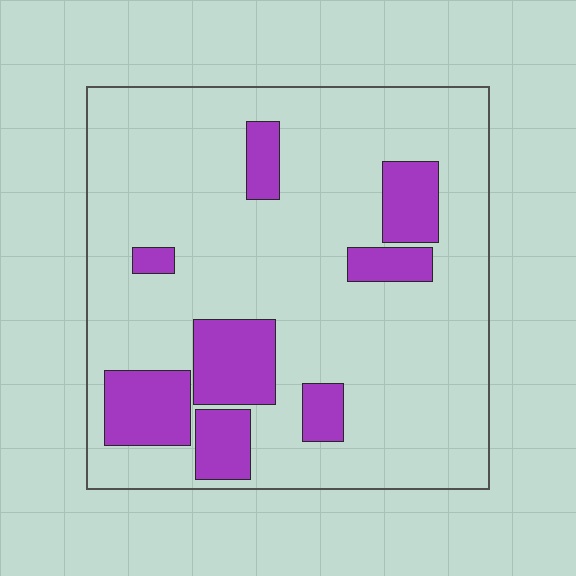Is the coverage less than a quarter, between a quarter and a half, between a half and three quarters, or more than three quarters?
Less than a quarter.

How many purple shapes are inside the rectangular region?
8.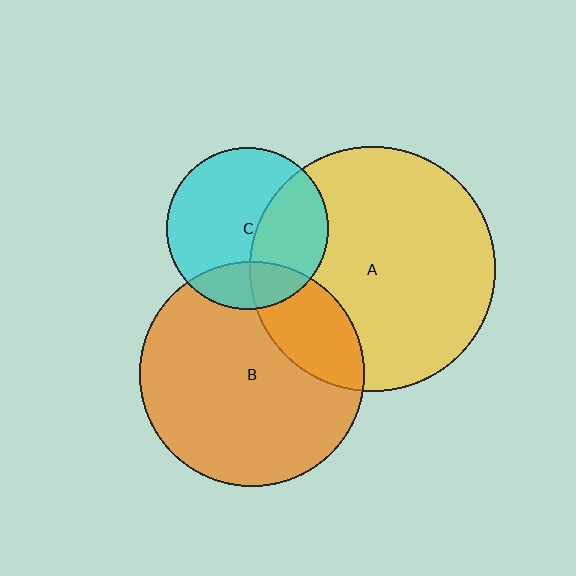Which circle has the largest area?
Circle A (yellow).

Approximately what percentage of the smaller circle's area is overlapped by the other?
Approximately 35%.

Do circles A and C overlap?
Yes.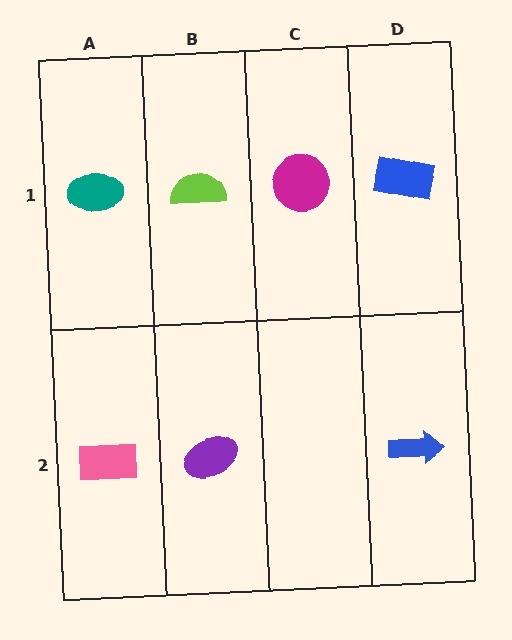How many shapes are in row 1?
4 shapes.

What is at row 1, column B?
A lime semicircle.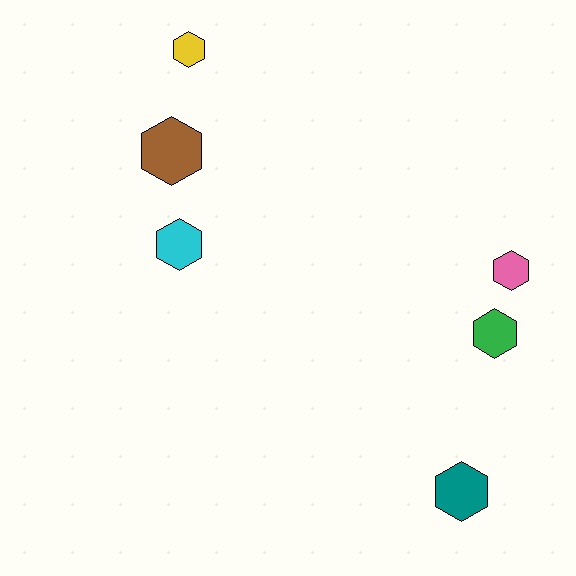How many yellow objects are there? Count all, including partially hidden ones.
There is 1 yellow object.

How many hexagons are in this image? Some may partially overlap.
There are 6 hexagons.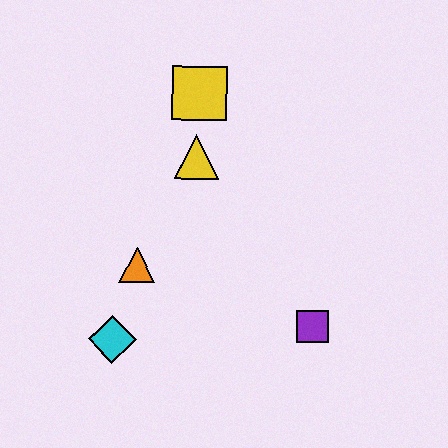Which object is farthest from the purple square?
The yellow square is farthest from the purple square.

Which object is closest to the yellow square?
The yellow triangle is closest to the yellow square.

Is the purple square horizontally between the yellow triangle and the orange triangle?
No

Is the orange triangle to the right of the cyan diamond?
Yes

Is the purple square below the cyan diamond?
No